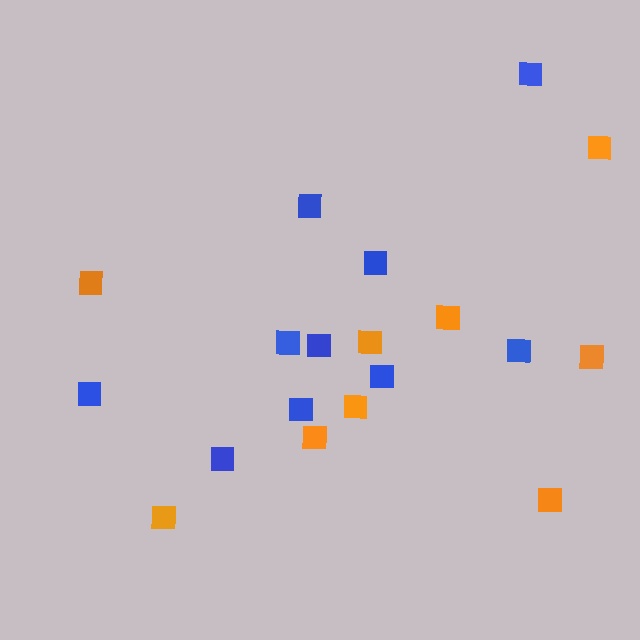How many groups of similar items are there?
There are 2 groups: one group of orange squares (9) and one group of blue squares (10).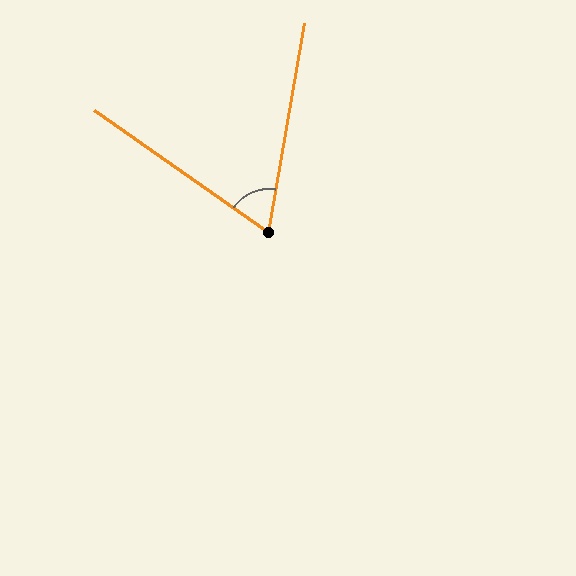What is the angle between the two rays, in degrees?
Approximately 65 degrees.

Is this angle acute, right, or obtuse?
It is acute.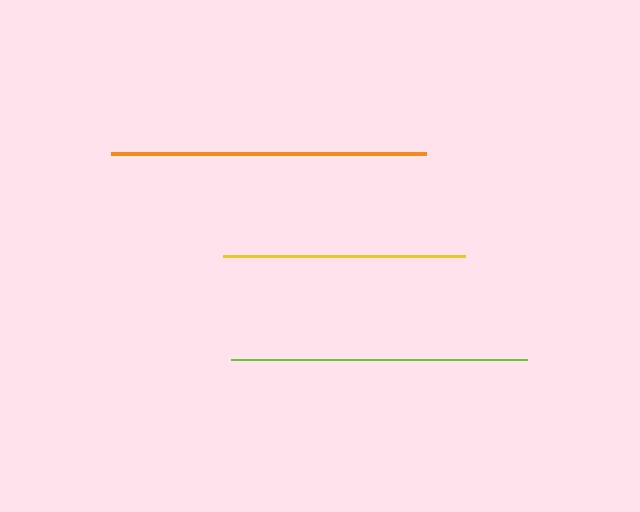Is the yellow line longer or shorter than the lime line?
The lime line is longer than the yellow line.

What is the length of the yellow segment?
The yellow segment is approximately 242 pixels long.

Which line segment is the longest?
The orange line is the longest at approximately 315 pixels.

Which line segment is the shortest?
The yellow line is the shortest at approximately 242 pixels.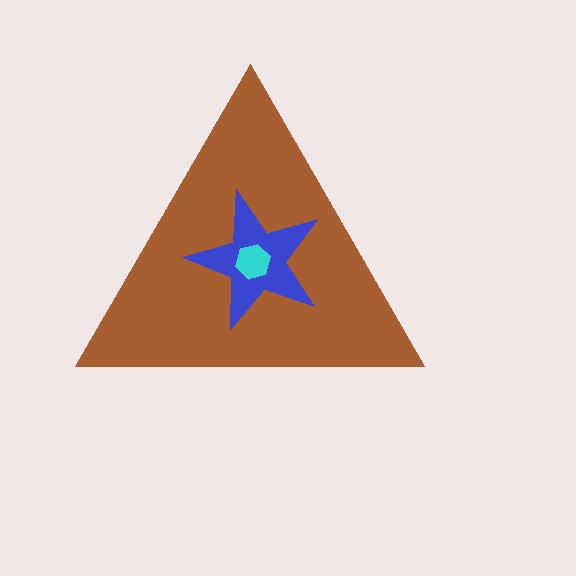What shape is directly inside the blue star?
The cyan hexagon.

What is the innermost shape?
The cyan hexagon.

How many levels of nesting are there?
3.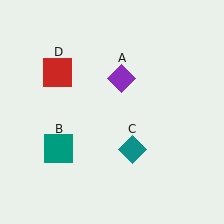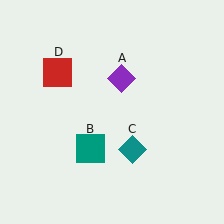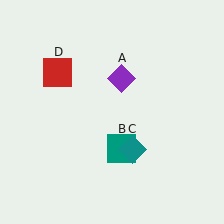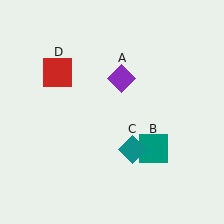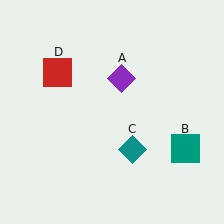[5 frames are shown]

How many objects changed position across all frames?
1 object changed position: teal square (object B).